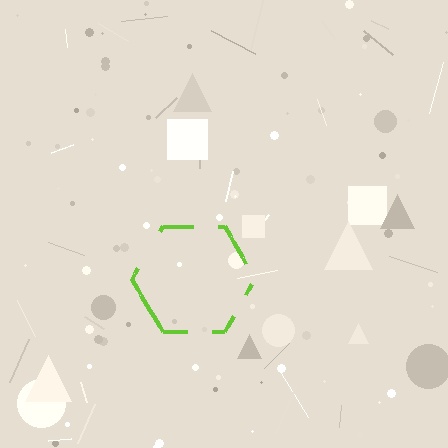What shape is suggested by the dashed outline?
The dashed outline suggests a hexagon.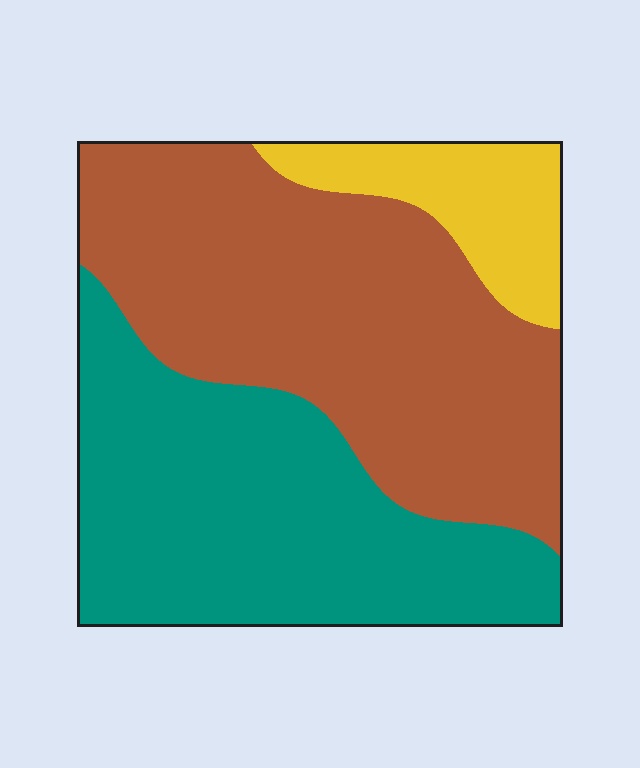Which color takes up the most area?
Brown, at roughly 50%.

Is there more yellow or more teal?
Teal.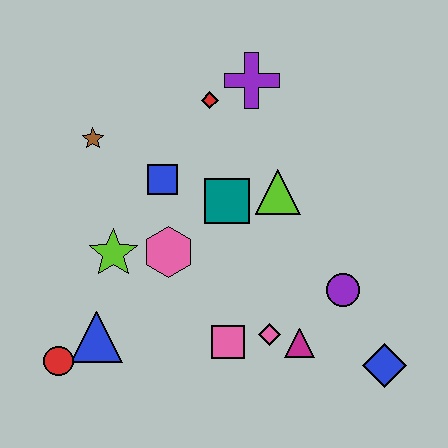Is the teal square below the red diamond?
Yes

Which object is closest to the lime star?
The pink hexagon is closest to the lime star.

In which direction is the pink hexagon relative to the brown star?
The pink hexagon is below the brown star.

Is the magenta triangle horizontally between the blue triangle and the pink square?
No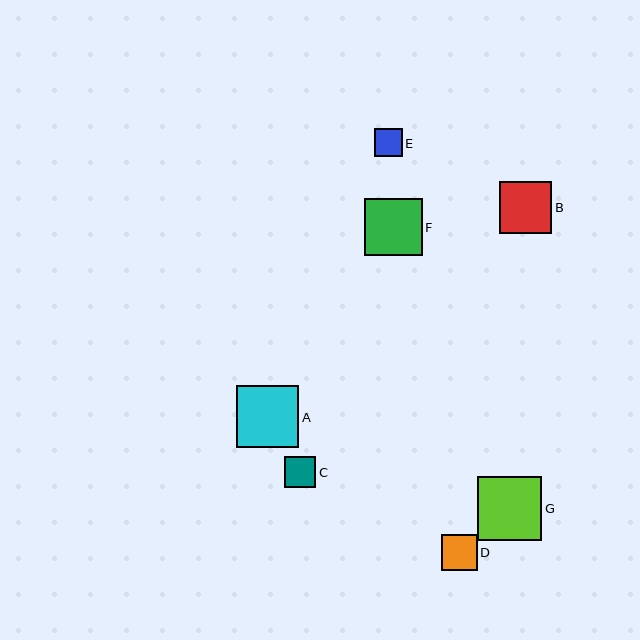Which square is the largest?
Square G is the largest with a size of approximately 64 pixels.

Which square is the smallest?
Square E is the smallest with a size of approximately 28 pixels.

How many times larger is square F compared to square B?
Square F is approximately 1.1 times the size of square B.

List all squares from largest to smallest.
From largest to smallest: G, A, F, B, D, C, E.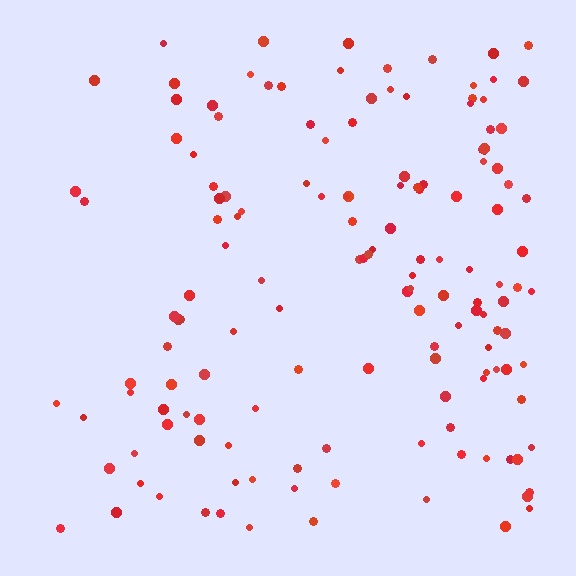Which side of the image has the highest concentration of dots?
The right.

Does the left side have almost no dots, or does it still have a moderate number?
Still a moderate number, just noticeably fewer than the right.